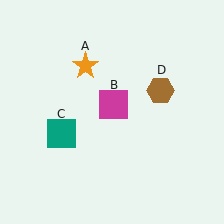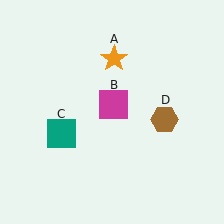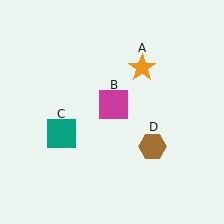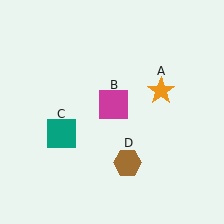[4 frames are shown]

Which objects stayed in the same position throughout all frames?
Magenta square (object B) and teal square (object C) remained stationary.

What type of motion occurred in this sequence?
The orange star (object A), brown hexagon (object D) rotated clockwise around the center of the scene.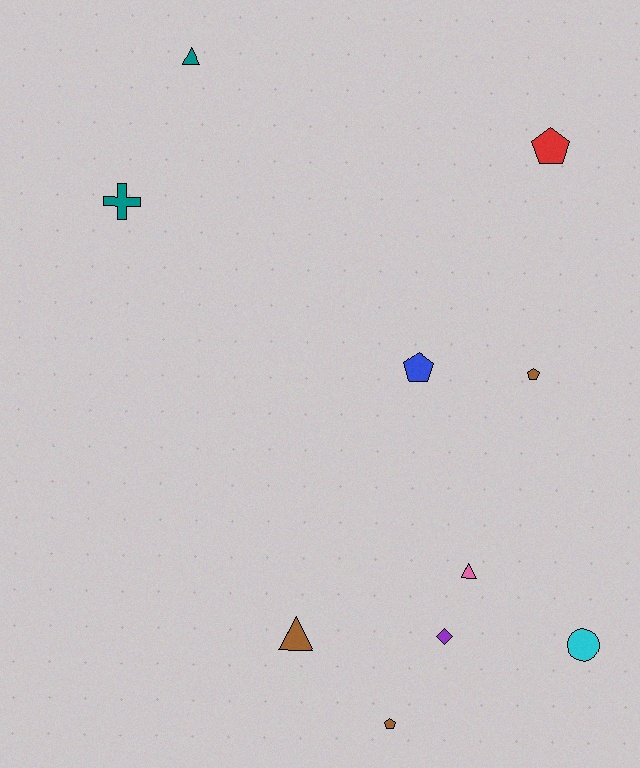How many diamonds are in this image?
There is 1 diamond.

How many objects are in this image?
There are 10 objects.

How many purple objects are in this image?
There is 1 purple object.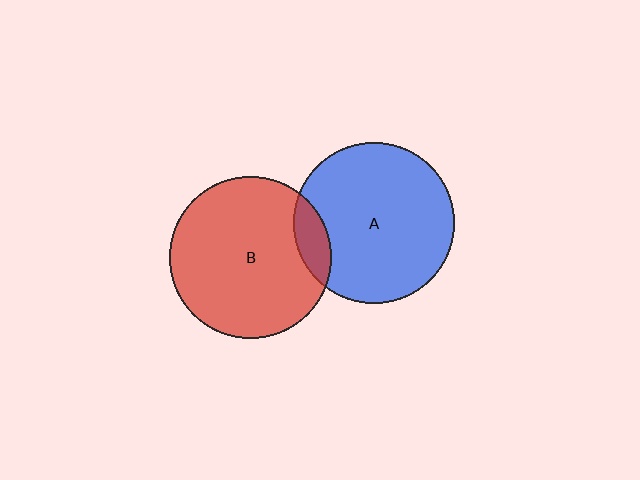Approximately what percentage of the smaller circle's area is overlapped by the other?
Approximately 10%.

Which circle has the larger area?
Circle B (red).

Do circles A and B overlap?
Yes.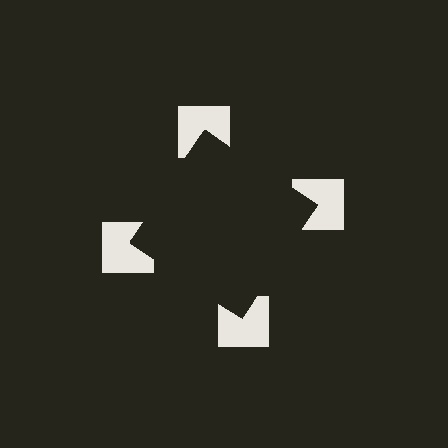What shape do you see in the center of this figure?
An illusory square — its edges are inferred from the aligned wedge cuts in the notched squares, not physically drawn.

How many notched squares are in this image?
There are 4 — one at each vertex of the illusory square.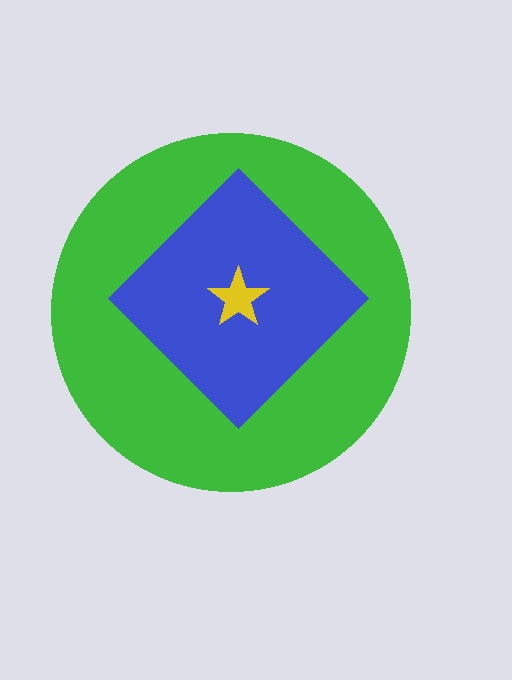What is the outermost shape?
The green circle.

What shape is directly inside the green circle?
The blue diamond.